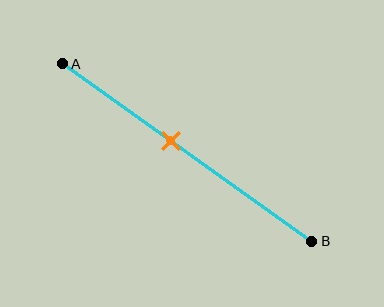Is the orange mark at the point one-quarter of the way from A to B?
No, the mark is at about 45% from A, not at the 25% one-quarter point.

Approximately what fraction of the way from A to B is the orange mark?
The orange mark is approximately 45% of the way from A to B.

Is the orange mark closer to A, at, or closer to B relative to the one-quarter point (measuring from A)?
The orange mark is closer to point B than the one-quarter point of segment AB.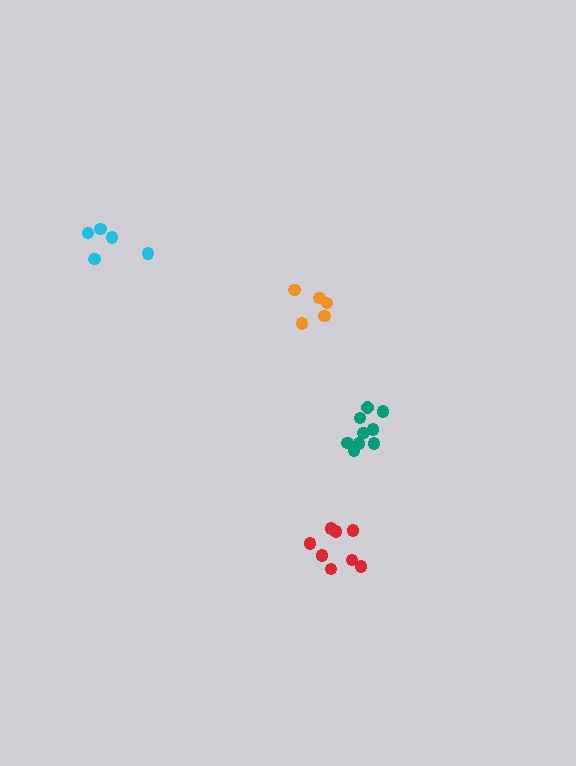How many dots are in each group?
Group 1: 5 dots, Group 2: 5 dots, Group 3: 8 dots, Group 4: 9 dots (27 total).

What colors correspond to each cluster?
The clusters are colored: orange, cyan, red, teal.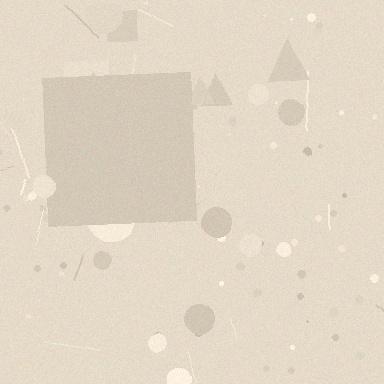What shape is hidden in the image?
A square is hidden in the image.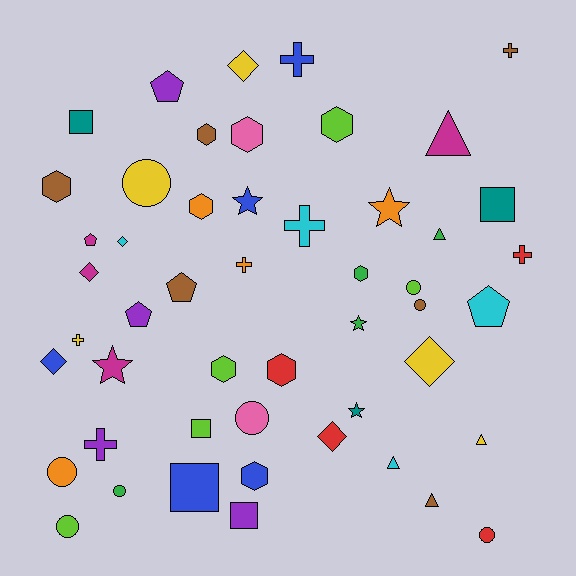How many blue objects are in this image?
There are 5 blue objects.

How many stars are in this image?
There are 5 stars.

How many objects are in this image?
There are 50 objects.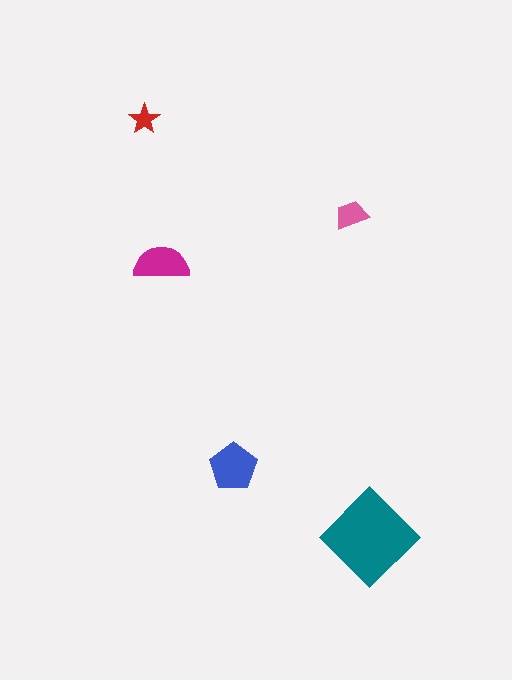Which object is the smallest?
The red star.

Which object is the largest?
The teal diamond.